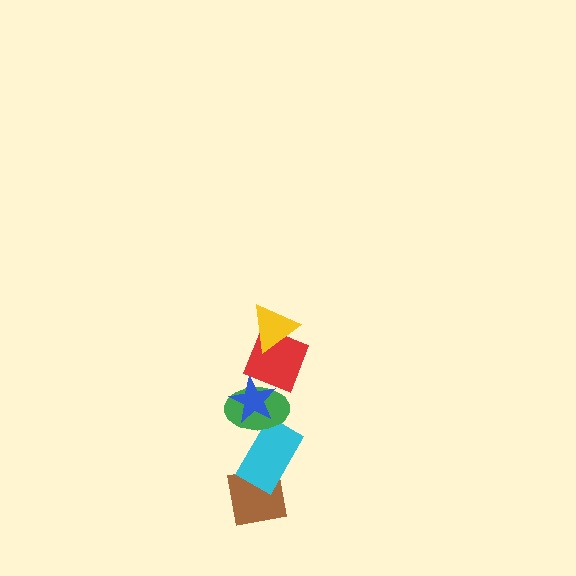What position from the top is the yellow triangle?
The yellow triangle is 1st from the top.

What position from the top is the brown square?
The brown square is 6th from the top.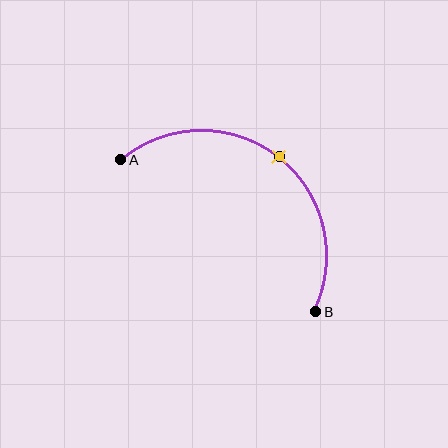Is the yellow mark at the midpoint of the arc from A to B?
Yes. The yellow mark lies on the arc at equal arc-length from both A and B — it is the arc midpoint.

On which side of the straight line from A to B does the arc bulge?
The arc bulges above and to the right of the straight line connecting A and B.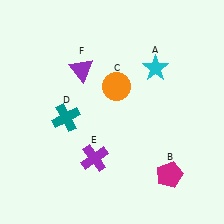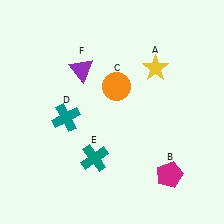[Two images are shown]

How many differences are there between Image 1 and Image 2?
There are 2 differences between the two images.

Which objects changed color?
A changed from cyan to yellow. E changed from purple to teal.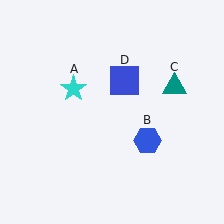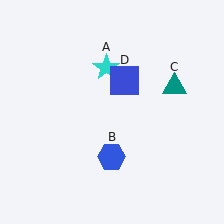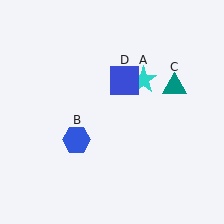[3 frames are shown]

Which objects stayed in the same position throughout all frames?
Teal triangle (object C) and blue square (object D) remained stationary.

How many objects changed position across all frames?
2 objects changed position: cyan star (object A), blue hexagon (object B).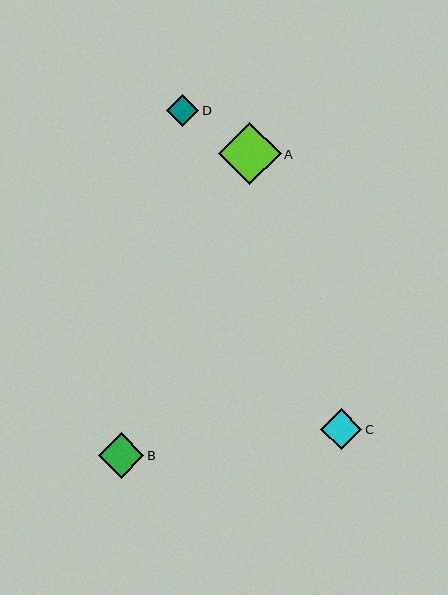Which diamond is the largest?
Diamond A is the largest with a size of approximately 63 pixels.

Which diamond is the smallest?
Diamond D is the smallest with a size of approximately 32 pixels.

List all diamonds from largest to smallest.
From largest to smallest: A, B, C, D.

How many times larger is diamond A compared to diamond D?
Diamond A is approximately 1.9 times the size of diamond D.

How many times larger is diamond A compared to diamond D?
Diamond A is approximately 1.9 times the size of diamond D.